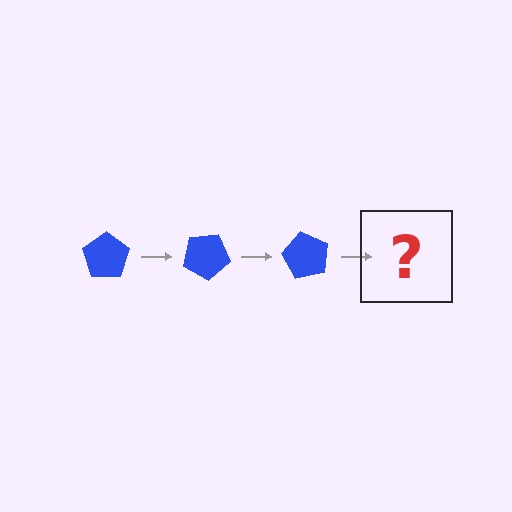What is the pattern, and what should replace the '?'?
The pattern is that the pentagon rotates 30 degrees each step. The '?' should be a blue pentagon rotated 90 degrees.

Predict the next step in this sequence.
The next step is a blue pentagon rotated 90 degrees.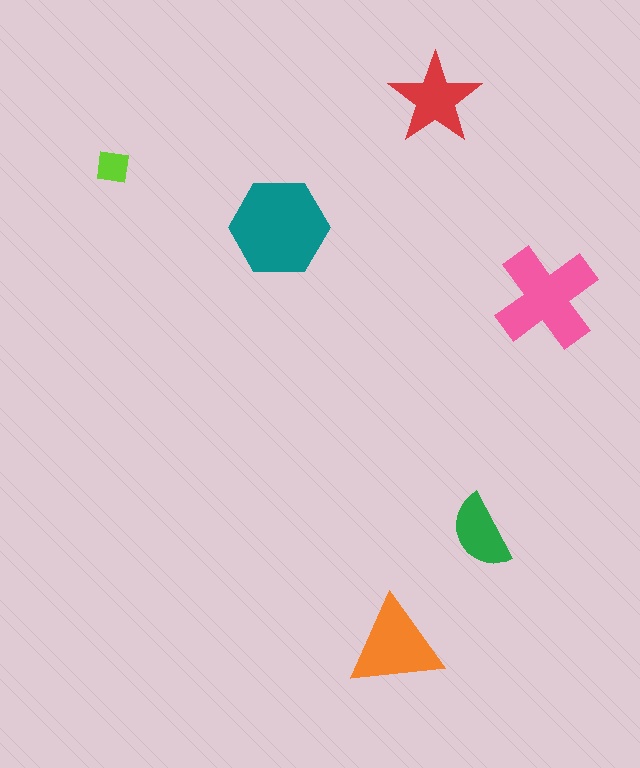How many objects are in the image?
There are 6 objects in the image.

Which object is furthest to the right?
The pink cross is rightmost.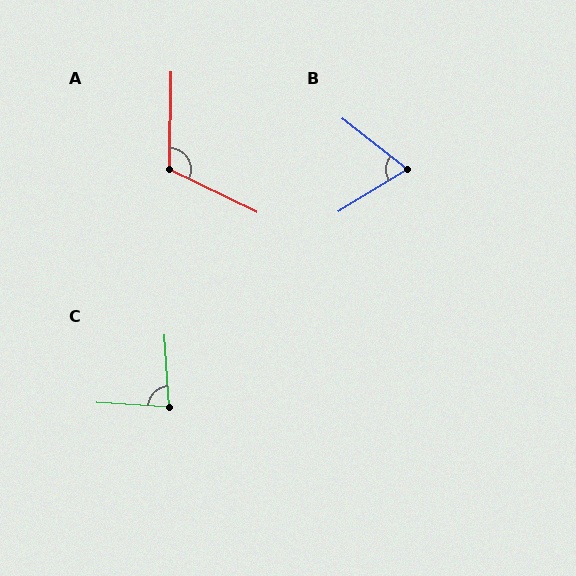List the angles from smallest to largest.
B (70°), C (83°), A (115°).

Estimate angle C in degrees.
Approximately 83 degrees.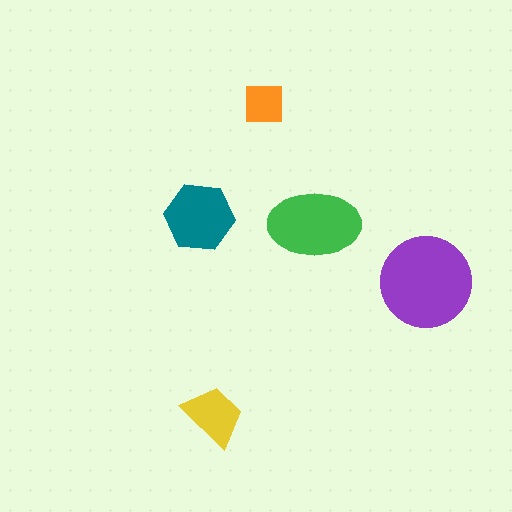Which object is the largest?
The purple circle.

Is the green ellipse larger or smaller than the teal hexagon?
Larger.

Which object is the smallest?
The orange square.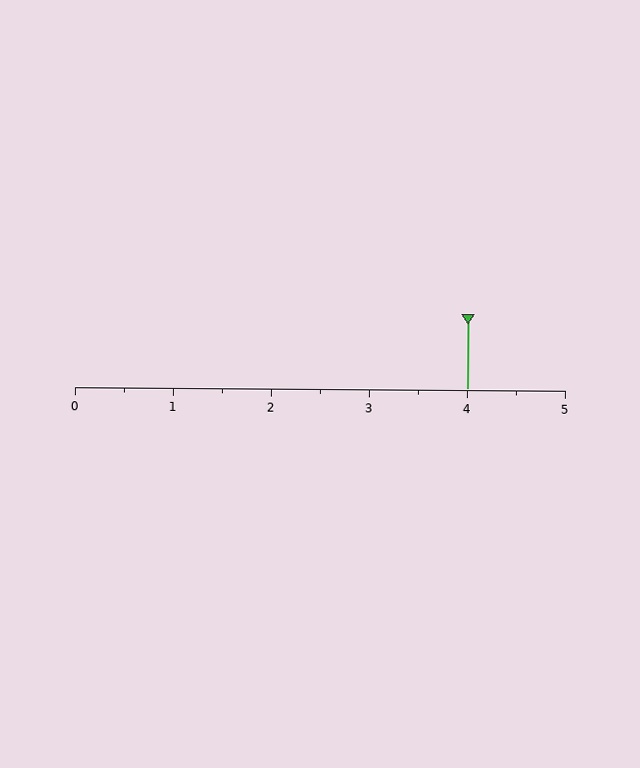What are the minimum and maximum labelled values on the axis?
The axis runs from 0 to 5.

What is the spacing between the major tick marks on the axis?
The major ticks are spaced 1 apart.